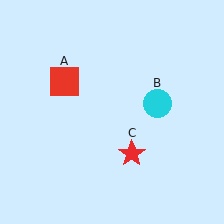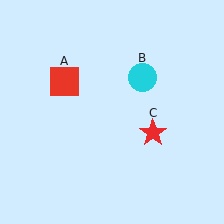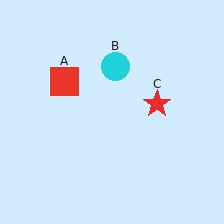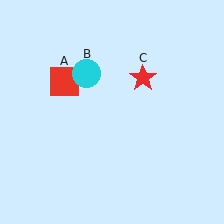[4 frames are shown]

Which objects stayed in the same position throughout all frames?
Red square (object A) remained stationary.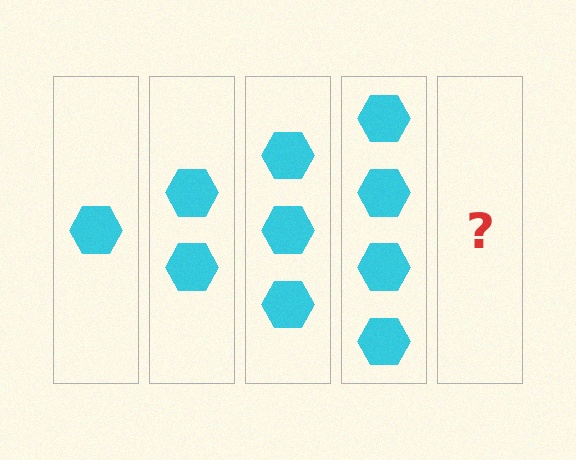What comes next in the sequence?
The next element should be 5 hexagons.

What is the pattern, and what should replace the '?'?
The pattern is that each step adds one more hexagon. The '?' should be 5 hexagons.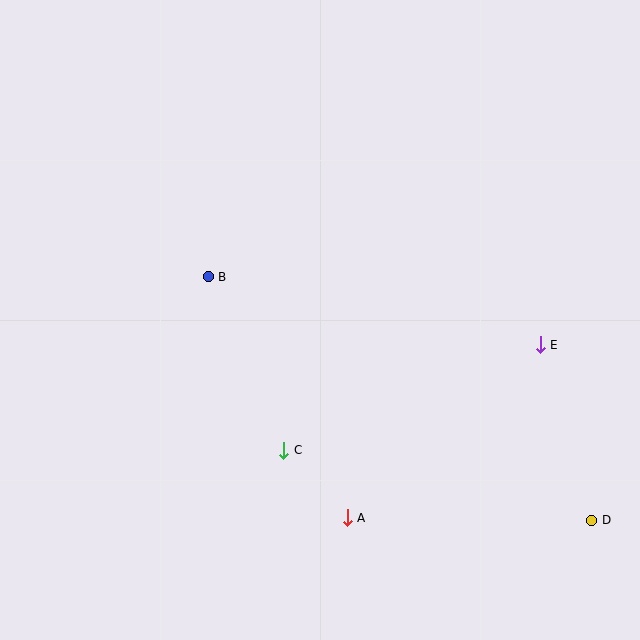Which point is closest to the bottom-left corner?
Point C is closest to the bottom-left corner.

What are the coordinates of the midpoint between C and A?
The midpoint between C and A is at (316, 484).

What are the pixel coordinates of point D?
Point D is at (592, 520).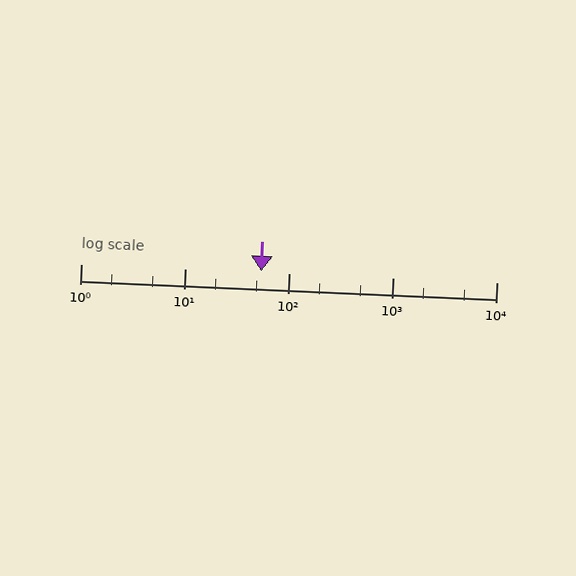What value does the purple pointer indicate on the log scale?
The pointer indicates approximately 55.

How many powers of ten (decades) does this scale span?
The scale spans 4 decades, from 1 to 10000.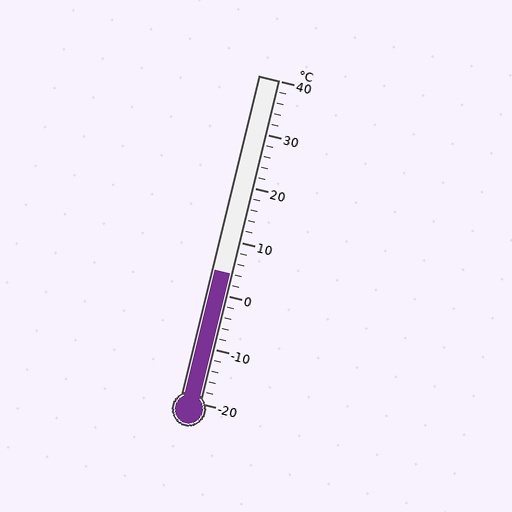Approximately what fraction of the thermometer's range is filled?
The thermometer is filled to approximately 40% of its range.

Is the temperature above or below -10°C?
The temperature is above -10°C.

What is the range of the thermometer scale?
The thermometer scale ranges from -20°C to 40°C.